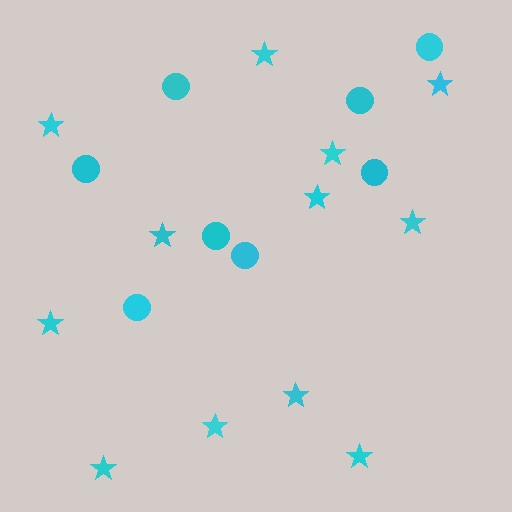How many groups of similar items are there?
There are 2 groups: one group of stars (12) and one group of circles (8).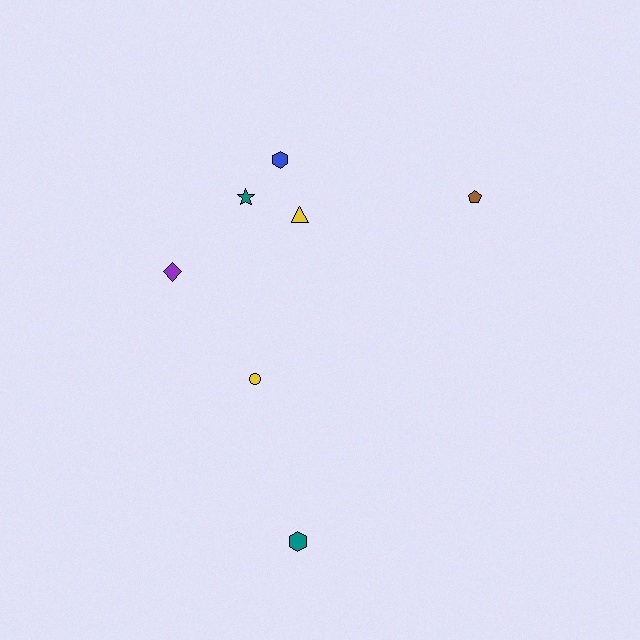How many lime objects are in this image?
There are no lime objects.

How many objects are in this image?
There are 7 objects.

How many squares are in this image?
There are no squares.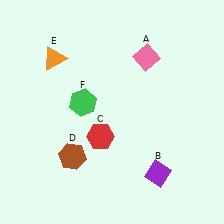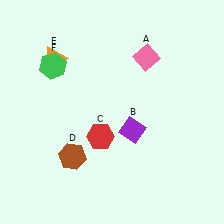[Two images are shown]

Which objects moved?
The objects that moved are: the purple diamond (B), the green hexagon (F).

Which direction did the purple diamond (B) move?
The purple diamond (B) moved up.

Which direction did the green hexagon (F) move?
The green hexagon (F) moved up.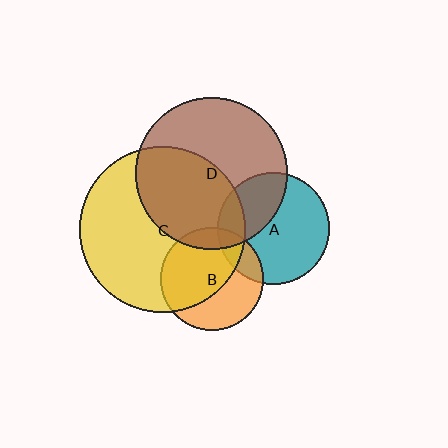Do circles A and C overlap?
Yes.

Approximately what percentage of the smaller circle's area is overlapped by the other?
Approximately 15%.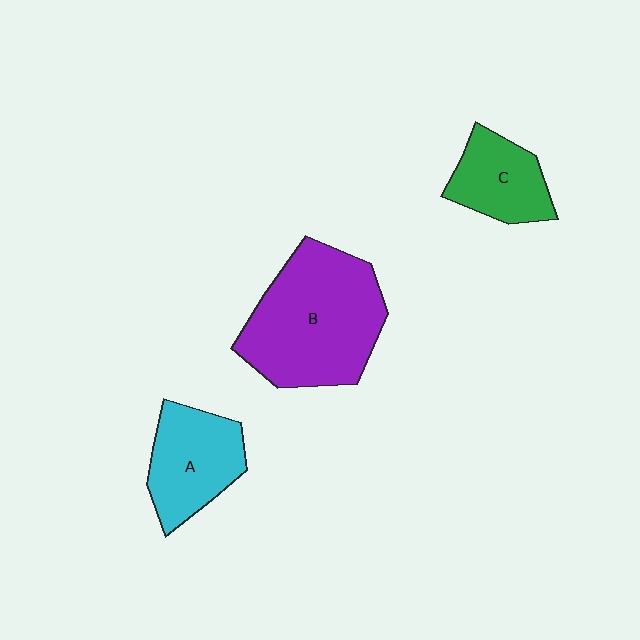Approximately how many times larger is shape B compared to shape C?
Approximately 2.2 times.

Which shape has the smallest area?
Shape C (green).